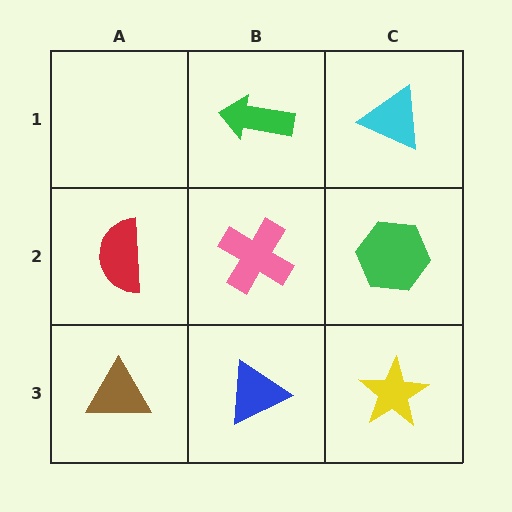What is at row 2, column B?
A pink cross.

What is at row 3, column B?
A blue triangle.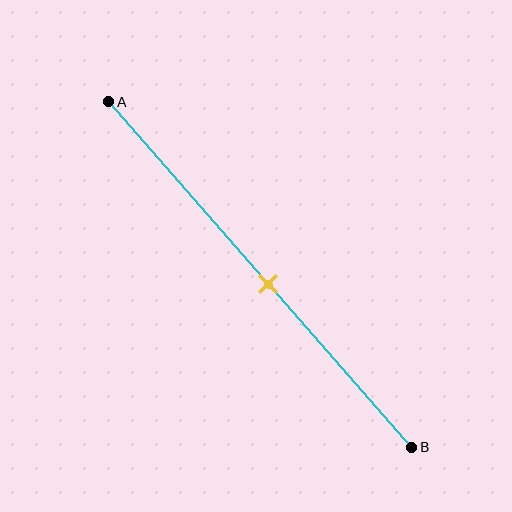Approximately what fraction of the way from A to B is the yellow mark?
The yellow mark is approximately 55% of the way from A to B.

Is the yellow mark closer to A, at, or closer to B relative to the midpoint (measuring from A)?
The yellow mark is approximately at the midpoint of segment AB.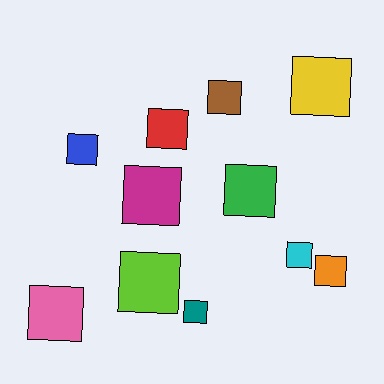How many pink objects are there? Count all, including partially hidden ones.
There is 1 pink object.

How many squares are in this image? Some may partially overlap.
There are 11 squares.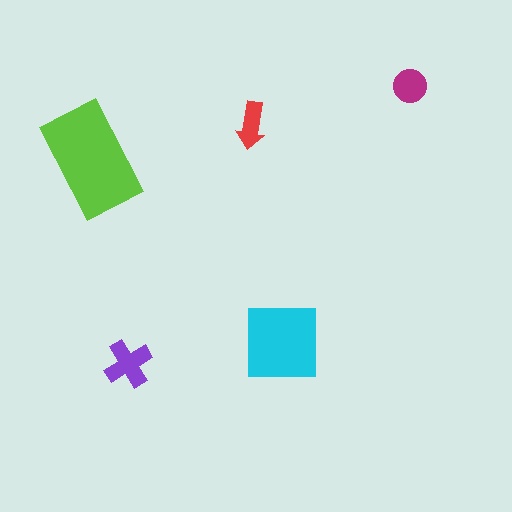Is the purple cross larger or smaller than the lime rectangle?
Smaller.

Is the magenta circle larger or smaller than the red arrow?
Larger.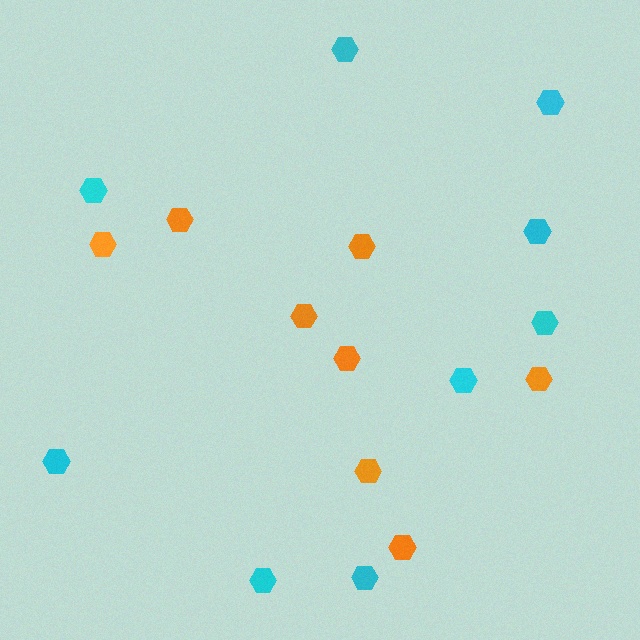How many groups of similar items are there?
There are 2 groups: one group of orange hexagons (8) and one group of cyan hexagons (9).